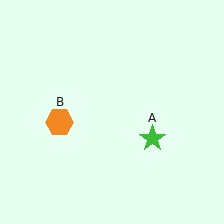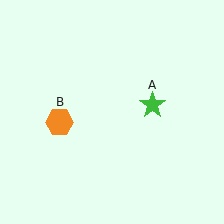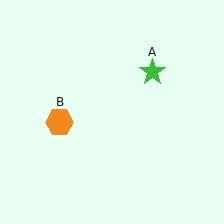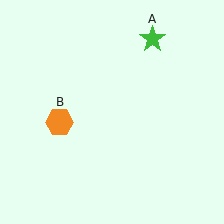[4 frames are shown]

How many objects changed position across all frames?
1 object changed position: green star (object A).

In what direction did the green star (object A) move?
The green star (object A) moved up.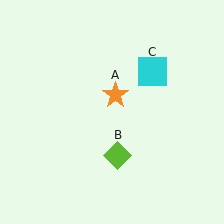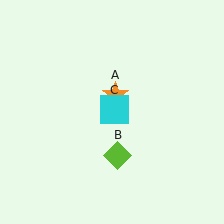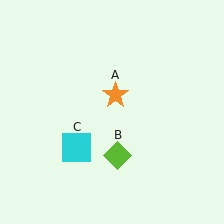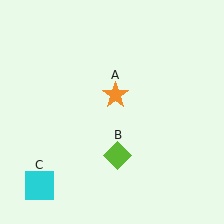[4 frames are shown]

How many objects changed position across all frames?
1 object changed position: cyan square (object C).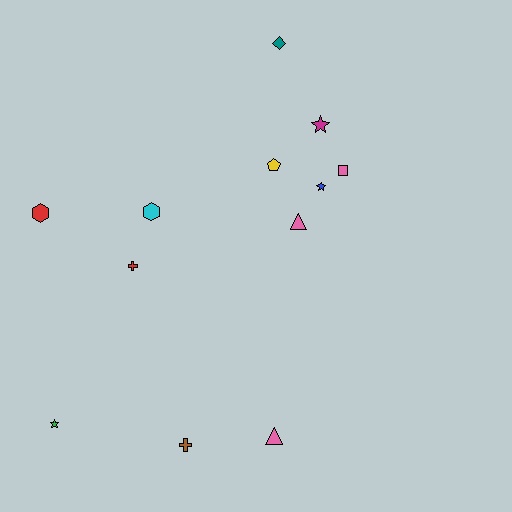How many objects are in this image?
There are 12 objects.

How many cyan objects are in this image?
There is 1 cyan object.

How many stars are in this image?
There are 3 stars.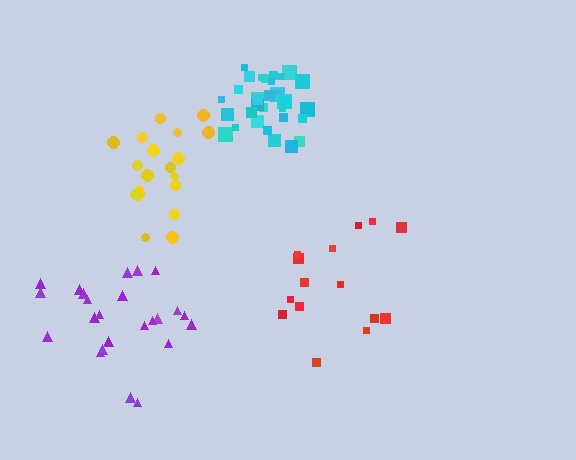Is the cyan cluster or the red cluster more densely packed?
Cyan.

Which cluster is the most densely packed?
Cyan.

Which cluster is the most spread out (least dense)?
Purple.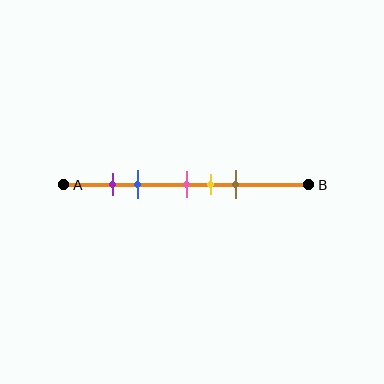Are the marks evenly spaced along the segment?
No, the marks are not evenly spaced.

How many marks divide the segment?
There are 5 marks dividing the segment.